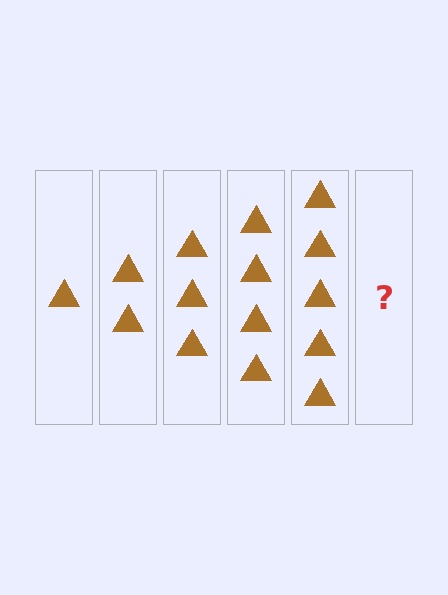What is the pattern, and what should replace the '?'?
The pattern is that each step adds one more triangle. The '?' should be 6 triangles.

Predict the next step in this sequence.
The next step is 6 triangles.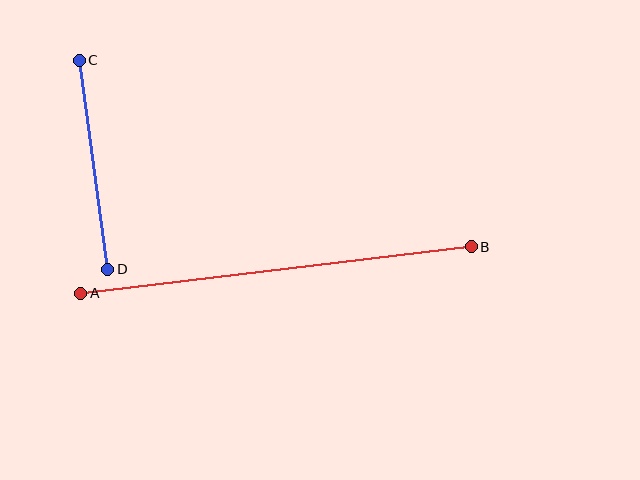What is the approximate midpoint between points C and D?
The midpoint is at approximately (94, 165) pixels.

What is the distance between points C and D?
The distance is approximately 211 pixels.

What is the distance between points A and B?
The distance is approximately 393 pixels.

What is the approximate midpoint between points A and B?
The midpoint is at approximately (276, 270) pixels.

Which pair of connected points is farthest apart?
Points A and B are farthest apart.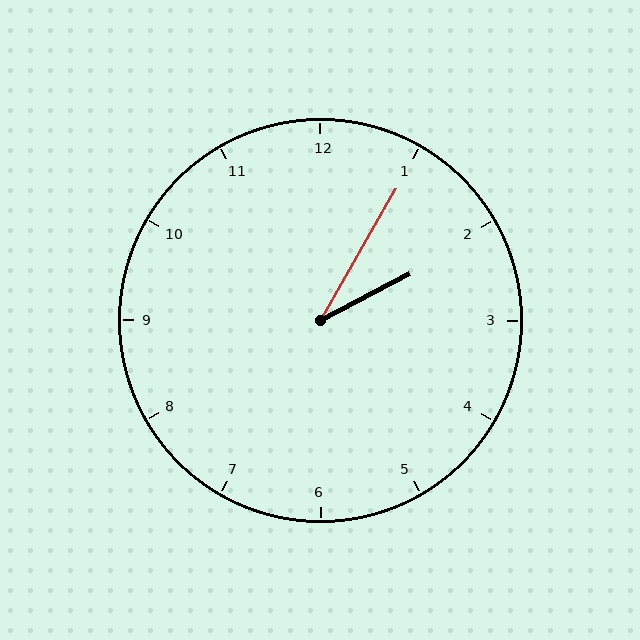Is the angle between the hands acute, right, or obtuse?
It is acute.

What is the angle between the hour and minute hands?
Approximately 32 degrees.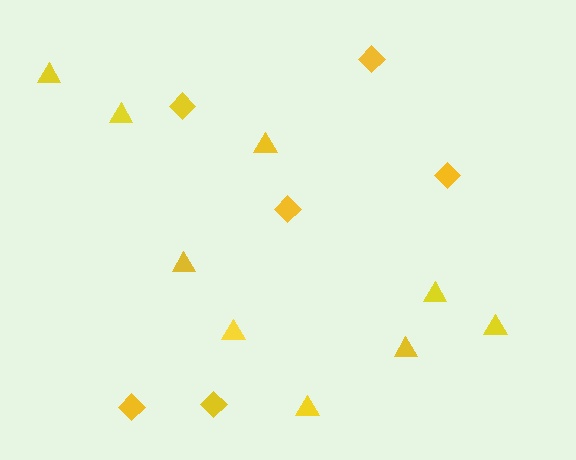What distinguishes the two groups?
There are 2 groups: one group of triangles (9) and one group of diamonds (6).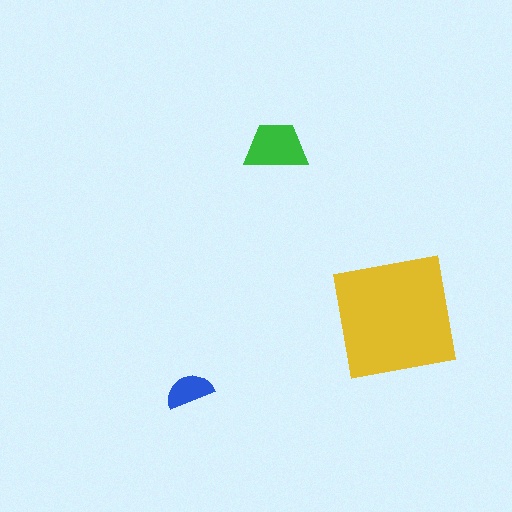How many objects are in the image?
There are 3 objects in the image.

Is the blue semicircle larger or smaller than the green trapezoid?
Smaller.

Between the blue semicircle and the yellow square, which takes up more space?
The yellow square.